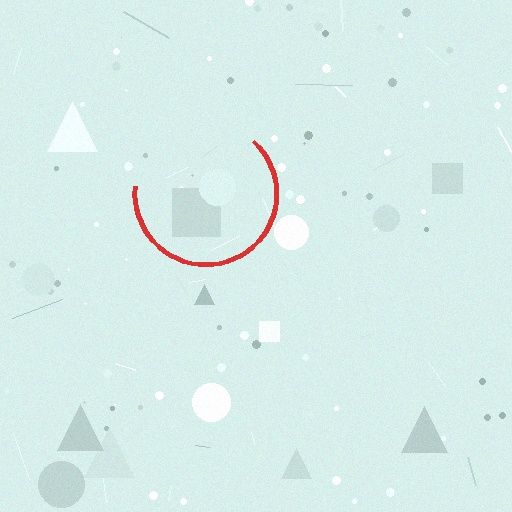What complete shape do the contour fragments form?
The contour fragments form a circle.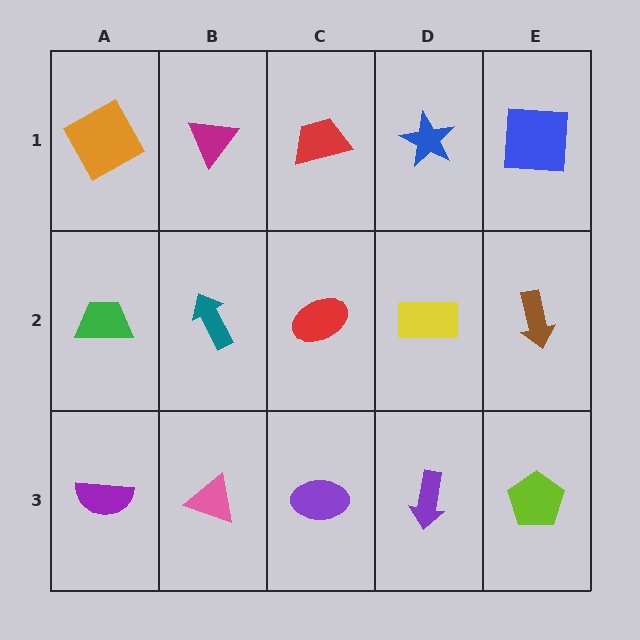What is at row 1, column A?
An orange square.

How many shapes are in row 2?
5 shapes.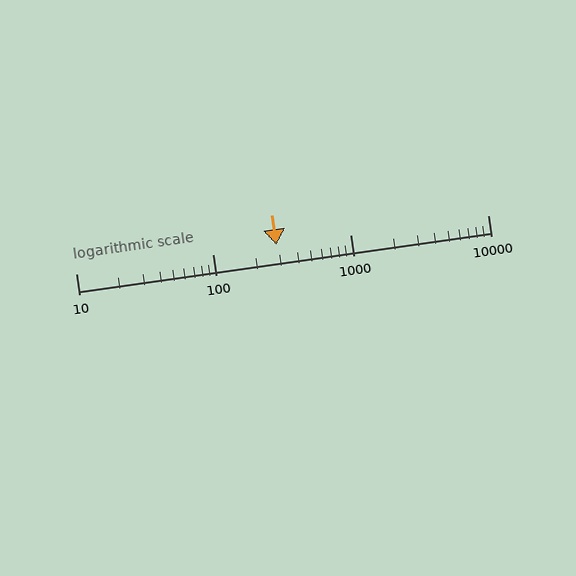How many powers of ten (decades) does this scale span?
The scale spans 3 decades, from 10 to 10000.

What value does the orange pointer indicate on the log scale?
The pointer indicates approximately 290.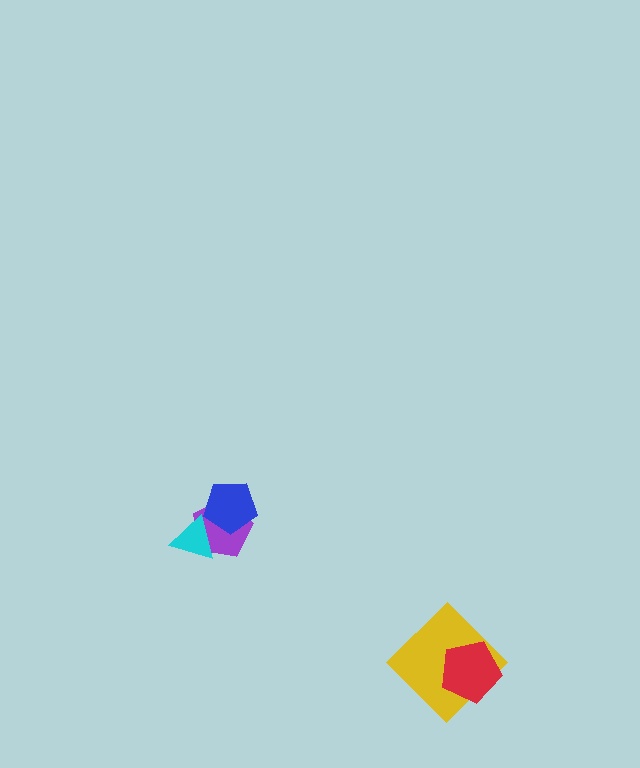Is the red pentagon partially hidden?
No, no other shape covers it.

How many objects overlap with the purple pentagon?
2 objects overlap with the purple pentagon.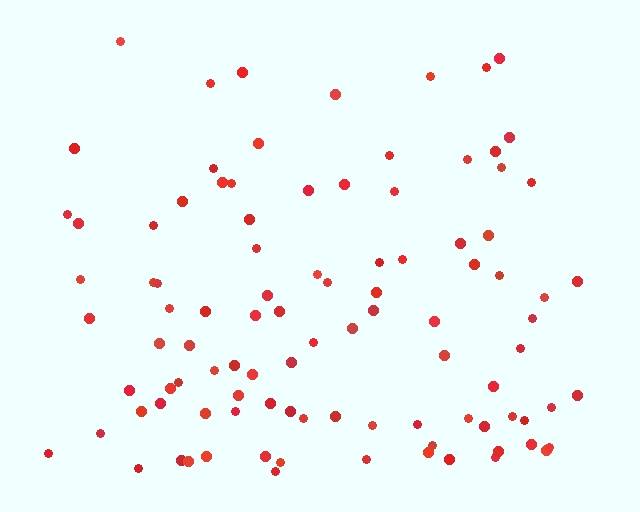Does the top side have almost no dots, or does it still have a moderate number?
Still a moderate number, just noticeably fewer than the bottom.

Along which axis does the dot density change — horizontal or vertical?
Vertical.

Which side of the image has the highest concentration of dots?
The bottom.